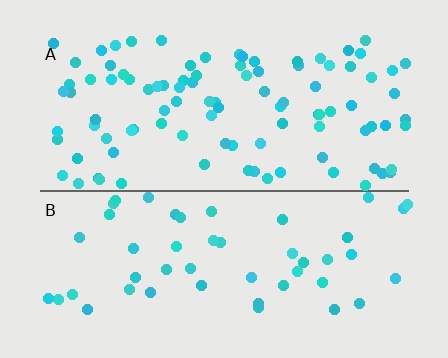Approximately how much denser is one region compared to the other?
Approximately 2.0× — region A over region B.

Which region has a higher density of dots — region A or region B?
A (the top).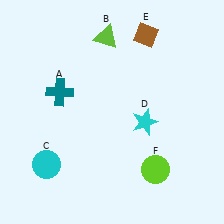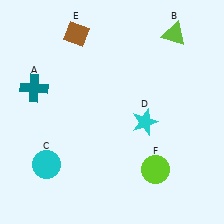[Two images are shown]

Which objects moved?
The objects that moved are: the teal cross (A), the lime triangle (B), the brown diamond (E).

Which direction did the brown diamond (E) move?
The brown diamond (E) moved left.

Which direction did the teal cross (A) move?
The teal cross (A) moved left.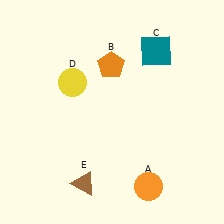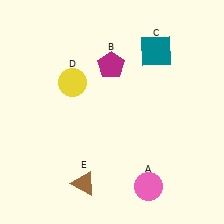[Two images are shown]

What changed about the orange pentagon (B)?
In Image 1, B is orange. In Image 2, it changed to magenta.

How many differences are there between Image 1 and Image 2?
There are 2 differences between the two images.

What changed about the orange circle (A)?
In Image 1, A is orange. In Image 2, it changed to pink.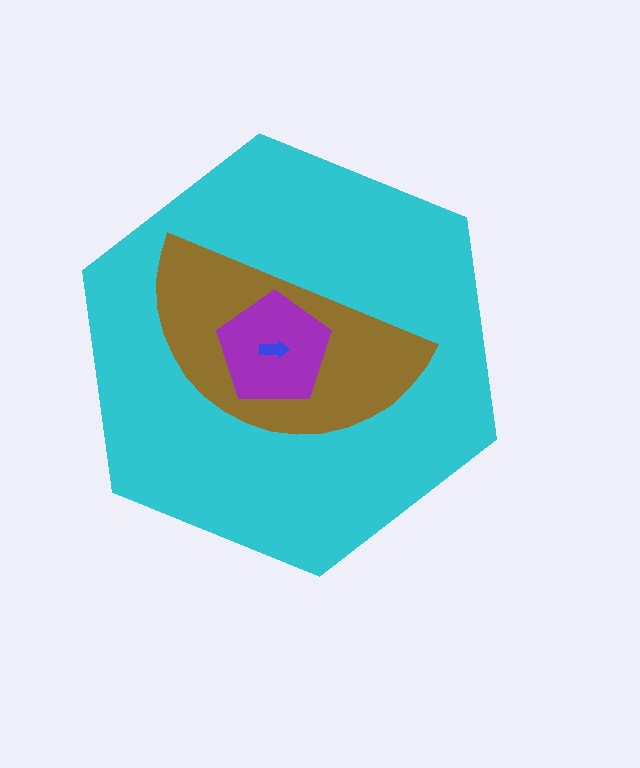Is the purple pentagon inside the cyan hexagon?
Yes.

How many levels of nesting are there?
4.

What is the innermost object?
The blue arrow.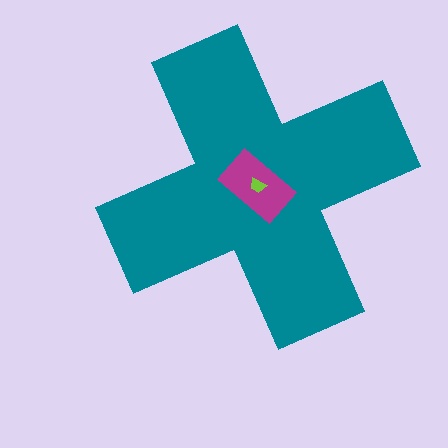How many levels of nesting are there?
3.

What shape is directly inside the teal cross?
The magenta rectangle.